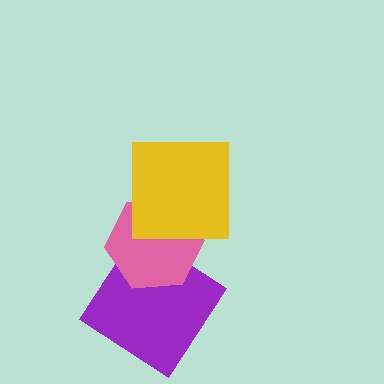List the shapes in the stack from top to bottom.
From top to bottom: the yellow square, the pink hexagon, the purple diamond.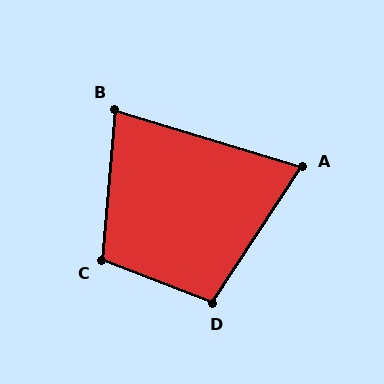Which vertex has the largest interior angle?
C, at approximately 106 degrees.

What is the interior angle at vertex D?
Approximately 102 degrees (obtuse).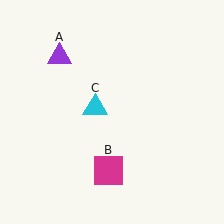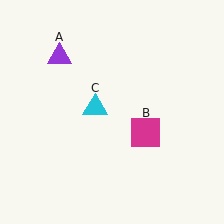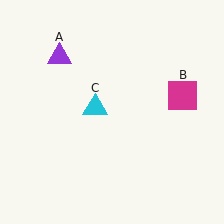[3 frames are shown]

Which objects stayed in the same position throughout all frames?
Purple triangle (object A) and cyan triangle (object C) remained stationary.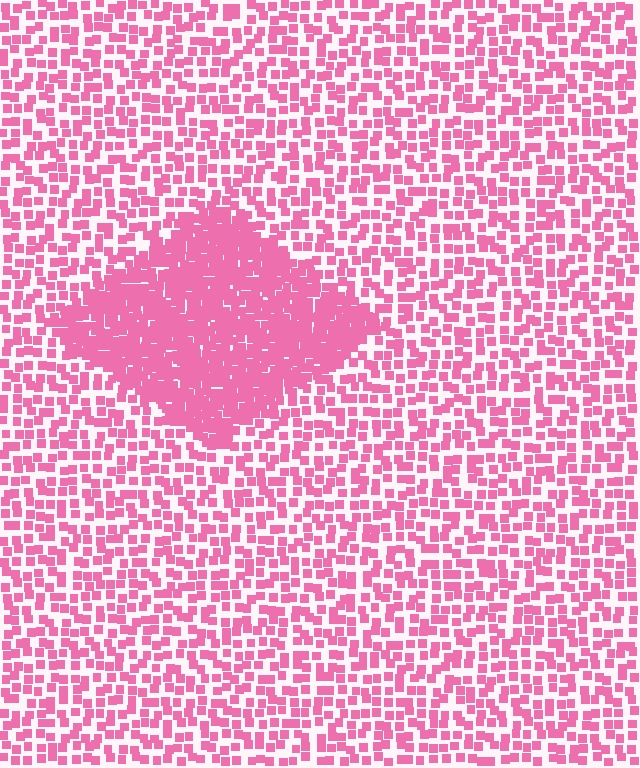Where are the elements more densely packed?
The elements are more densely packed inside the diamond boundary.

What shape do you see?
I see a diamond.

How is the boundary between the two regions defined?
The boundary is defined by a change in element density (approximately 2.4x ratio). All elements are the same color, size, and shape.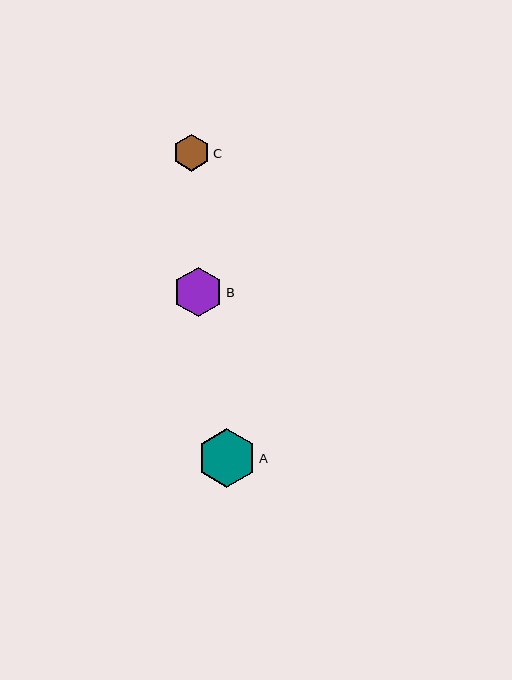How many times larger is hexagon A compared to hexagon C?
Hexagon A is approximately 1.6 times the size of hexagon C.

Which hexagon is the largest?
Hexagon A is the largest with a size of approximately 59 pixels.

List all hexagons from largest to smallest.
From largest to smallest: A, B, C.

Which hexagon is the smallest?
Hexagon C is the smallest with a size of approximately 37 pixels.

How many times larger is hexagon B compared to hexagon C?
Hexagon B is approximately 1.3 times the size of hexagon C.